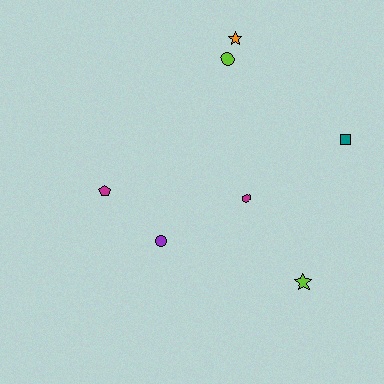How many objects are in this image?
There are 7 objects.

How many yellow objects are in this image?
There are no yellow objects.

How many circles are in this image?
There are 2 circles.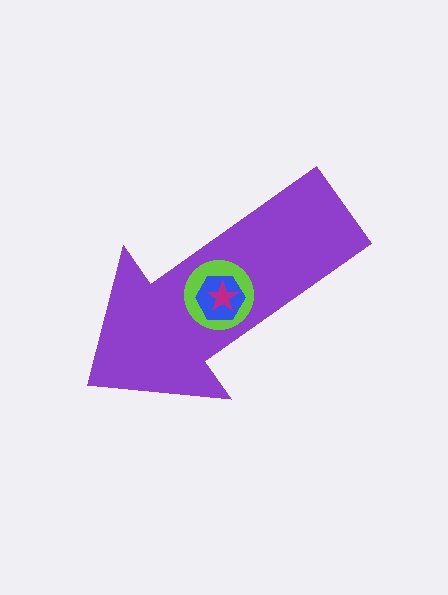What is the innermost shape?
The magenta star.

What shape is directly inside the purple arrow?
The lime circle.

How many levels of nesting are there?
4.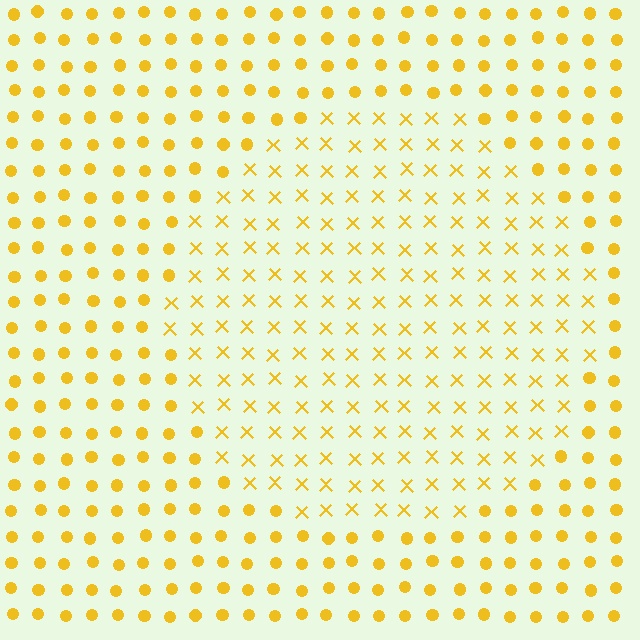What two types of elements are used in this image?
The image uses X marks inside the circle region and circles outside it.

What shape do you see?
I see a circle.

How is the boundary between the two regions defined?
The boundary is defined by a change in element shape: X marks inside vs. circles outside. All elements share the same color and spacing.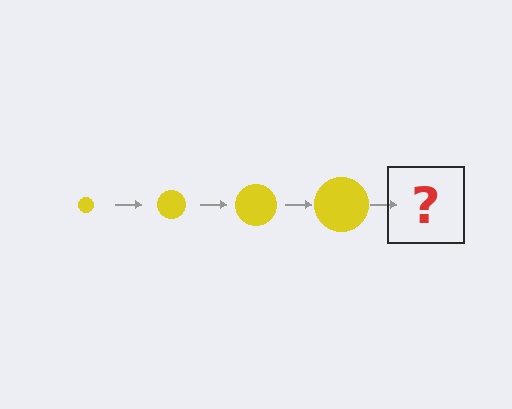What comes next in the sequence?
The next element should be a yellow circle, larger than the previous one.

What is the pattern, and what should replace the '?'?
The pattern is that the circle gets progressively larger each step. The '?' should be a yellow circle, larger than the previous one.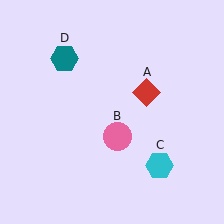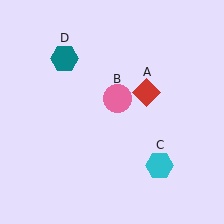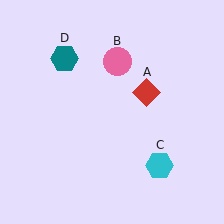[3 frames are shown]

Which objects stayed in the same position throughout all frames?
Red diamond (object A) and cyan hexagon (object C) and teal hexagon (object D) remained stationary.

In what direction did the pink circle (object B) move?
The pink circle (object B) moved up.